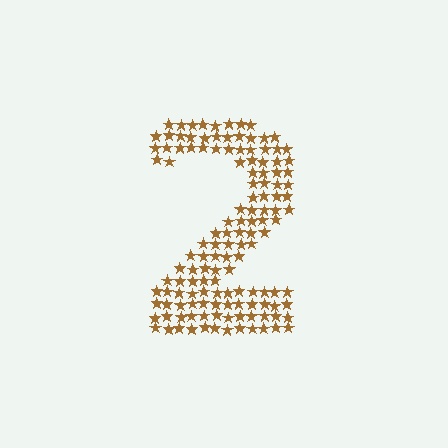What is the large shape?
The large shape is the digit 2.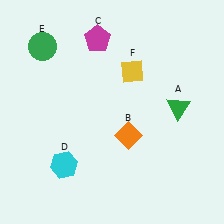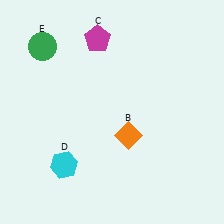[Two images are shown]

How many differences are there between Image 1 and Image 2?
There are 2 differences between the two images.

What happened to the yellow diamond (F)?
The yellow diamond (F) was removed in Image 2. It was in the top-right area of Image 1.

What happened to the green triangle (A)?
The green triangle (A) was removed in Image 2. It was in the top-right area of Image 1.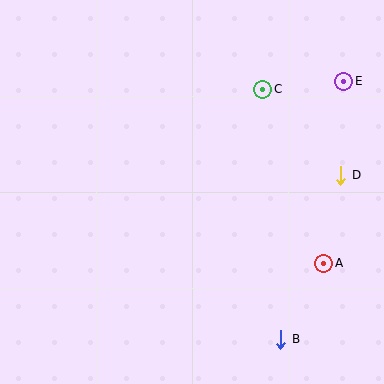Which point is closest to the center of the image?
Point C at (263, 89) is closest to the center.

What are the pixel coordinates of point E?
Point E is at (344, 81).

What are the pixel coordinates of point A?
Point A is at (324, 263).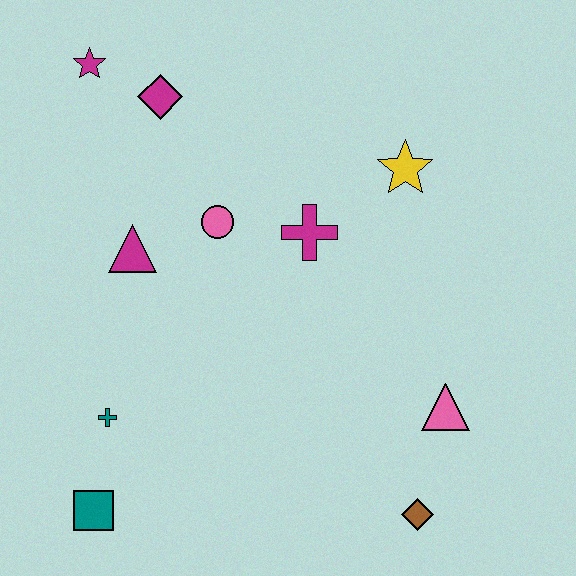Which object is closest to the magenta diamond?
The magenta star is closest to the magenta diamond.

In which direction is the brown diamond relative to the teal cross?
The brown diamond is to the right of the teal cross.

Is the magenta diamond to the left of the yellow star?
Yes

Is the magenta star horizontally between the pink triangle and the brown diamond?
No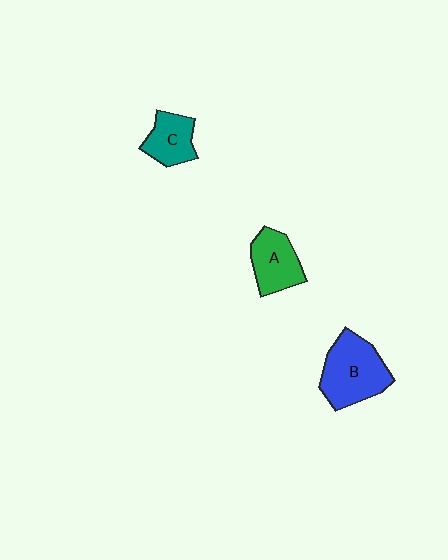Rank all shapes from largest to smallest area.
From largest to smallest: B (blue), A (green), C (teal).